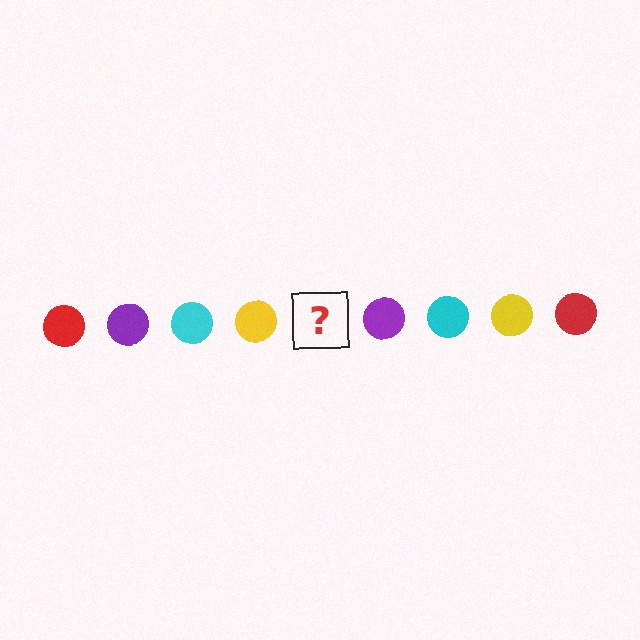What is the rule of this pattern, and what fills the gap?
The rule is that the pattern cycles through red, purple, cyan, yellow circles. The gap should be filled with a red circle.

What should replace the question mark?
The question mark should be replaced with a red circle.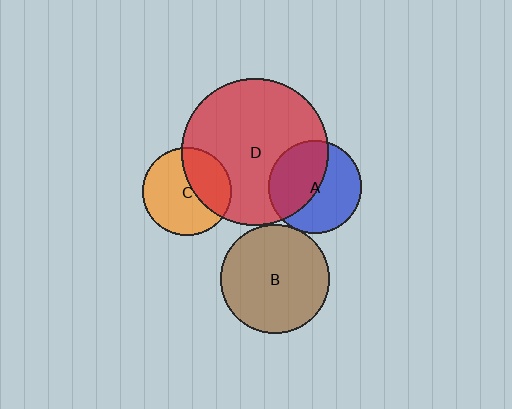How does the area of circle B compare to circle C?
Approximately 1.5 times.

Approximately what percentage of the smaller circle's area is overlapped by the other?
Approximately 35%.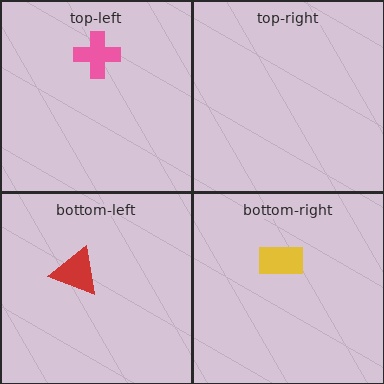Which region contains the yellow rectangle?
The bottom-right region.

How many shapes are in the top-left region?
1.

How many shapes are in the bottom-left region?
1.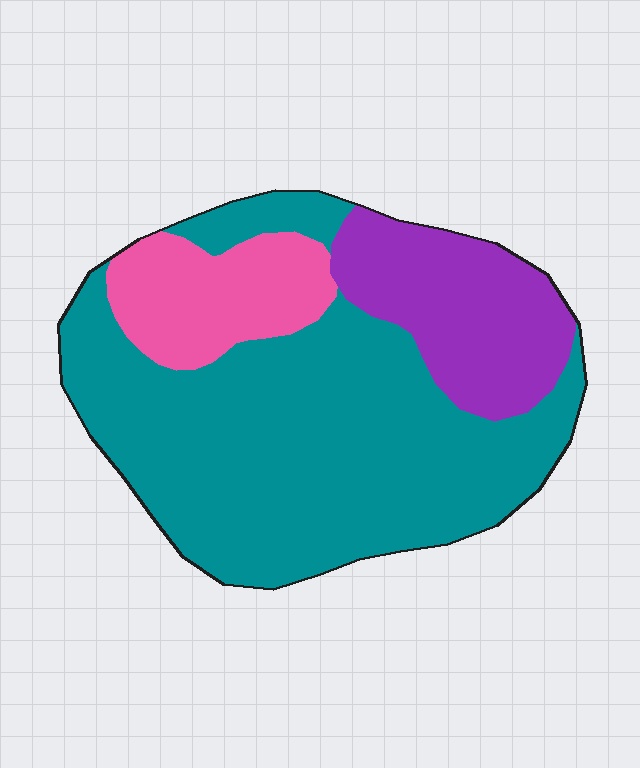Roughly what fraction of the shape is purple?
Purple takes up between a sixth and a third of the shape.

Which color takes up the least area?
Pink, at roughly 15%.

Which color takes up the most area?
Teal, at roughly 65%.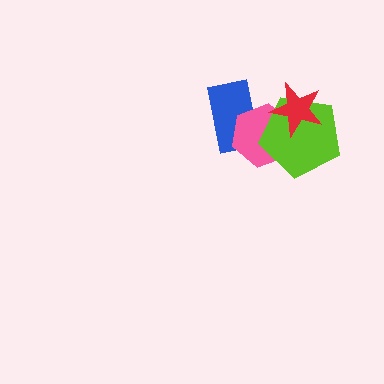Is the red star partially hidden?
No, no other shape covers it.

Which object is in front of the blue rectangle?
The pink hexagon is in front of the blue rectangle.